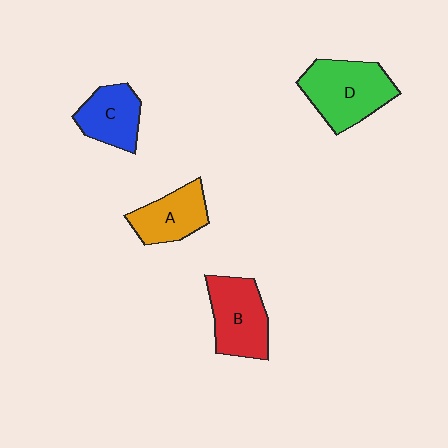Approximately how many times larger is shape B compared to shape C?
Approximately 1.3 times.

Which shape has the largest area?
Shape D (green).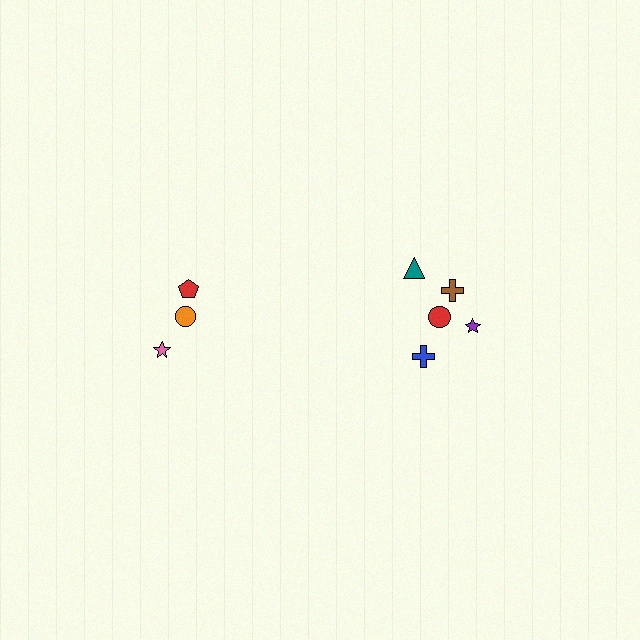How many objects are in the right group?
There are 5 objects.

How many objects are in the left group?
There are 3 objects.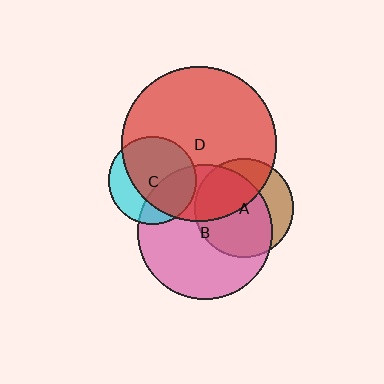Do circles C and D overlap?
Yes.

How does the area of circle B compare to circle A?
Approximately 1.9 times.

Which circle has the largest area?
Circle D (red).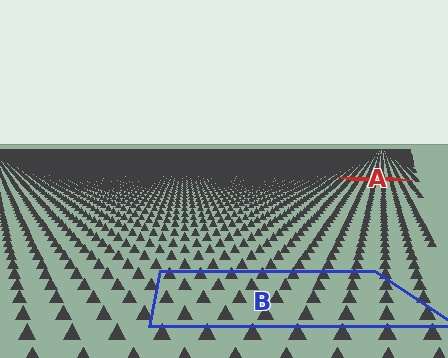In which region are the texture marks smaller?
The texture marks are smaller in region A, because it is farther away.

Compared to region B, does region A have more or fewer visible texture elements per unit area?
Region A has more texture elements per unit area — they are packed more densely because it is farther away.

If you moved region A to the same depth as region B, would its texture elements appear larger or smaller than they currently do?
They would appear larger. At a closer depth, the same texture elements are projected at a bigger on-screen size.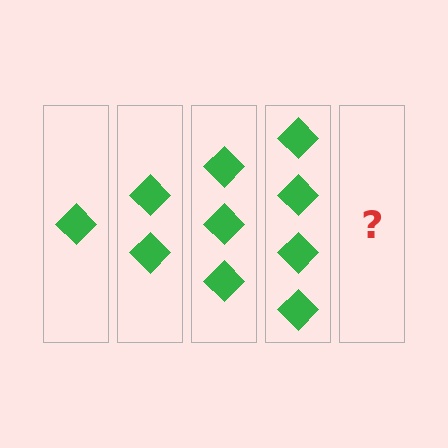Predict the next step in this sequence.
The next step is 5 diamonds.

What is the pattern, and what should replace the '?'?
The pattern is that each step adds one more diamond. The '?' should be 5 diamonds.